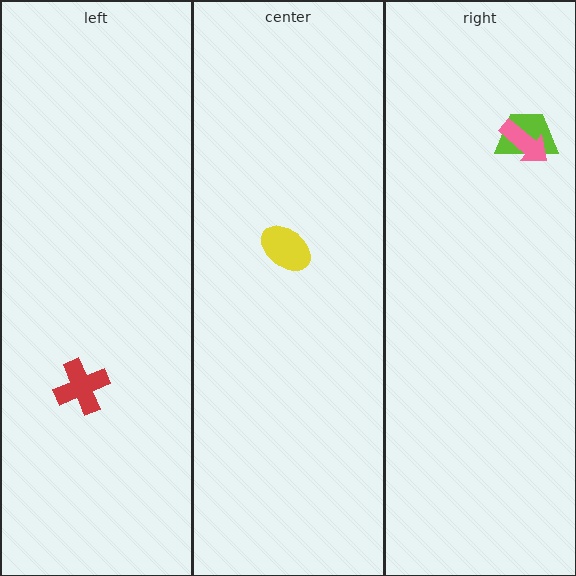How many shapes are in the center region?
1.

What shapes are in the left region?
The red cross.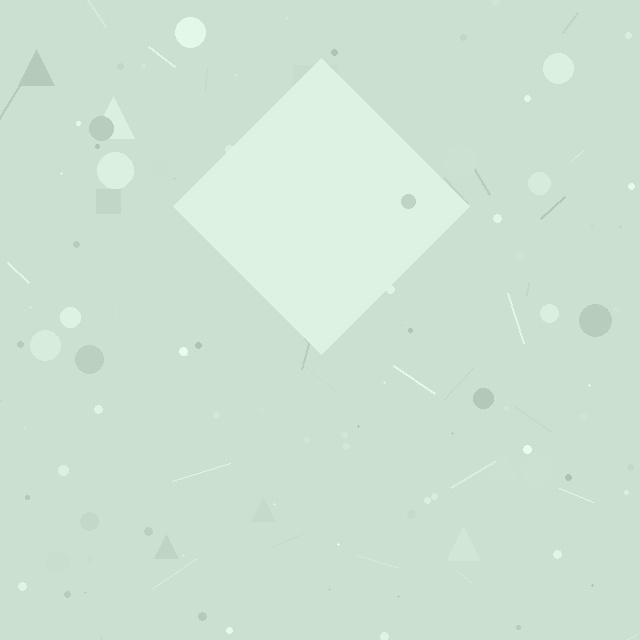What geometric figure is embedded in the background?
A diamond is embedded in the background.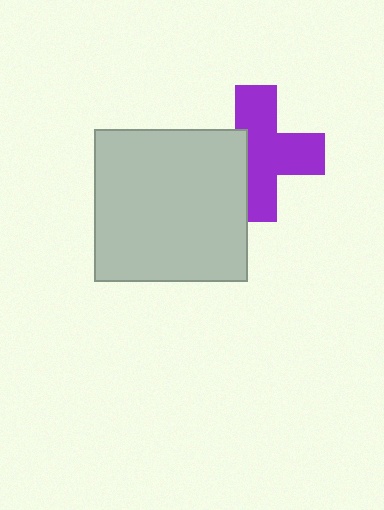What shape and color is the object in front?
The object in front is a light gray square.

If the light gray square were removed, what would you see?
You would see the complete purple cross.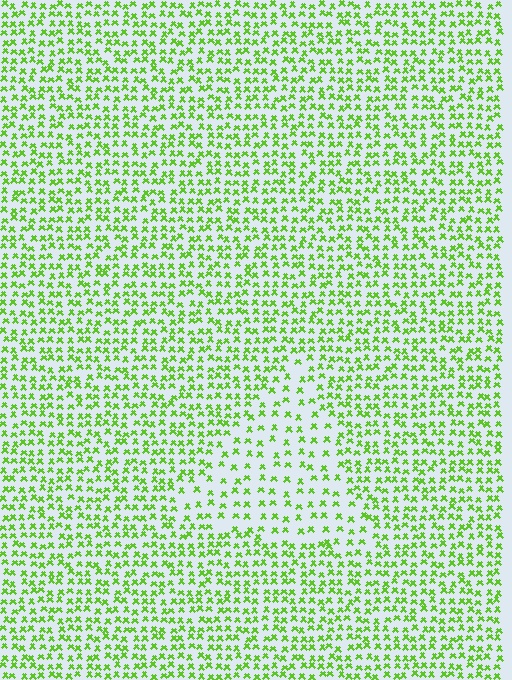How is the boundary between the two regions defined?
The boundary is defined by a change in element density (approximately 1.9x ratio). All elements are the same color, size, and shape.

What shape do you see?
I see a triangle.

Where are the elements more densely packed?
The elements are more densely packed outside the triangle boundary.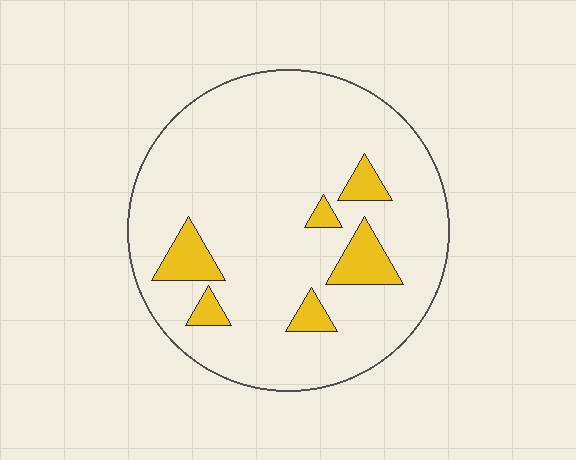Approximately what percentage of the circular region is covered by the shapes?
Approximately 10%.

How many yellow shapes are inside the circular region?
6.